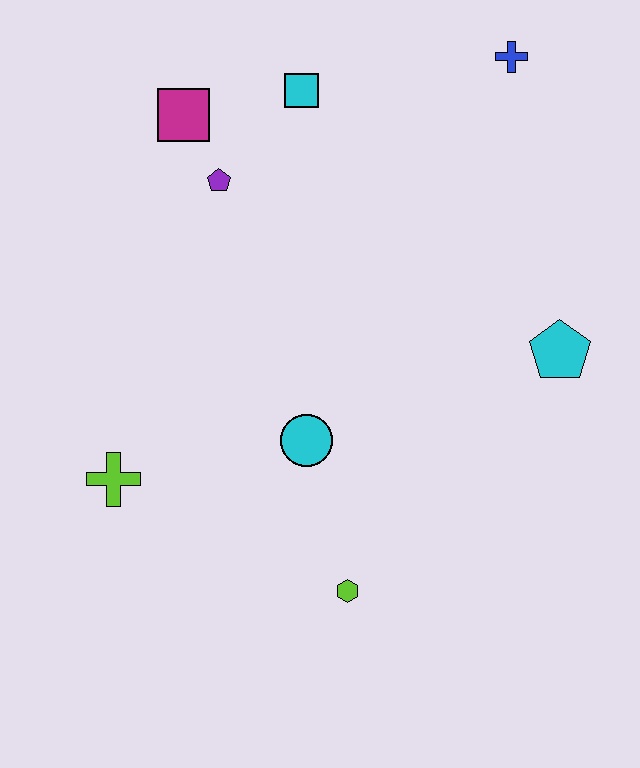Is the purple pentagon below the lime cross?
No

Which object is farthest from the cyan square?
The lime hexagon is farthest from the cyan square.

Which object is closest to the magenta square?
The purple pentagon is closest to the magenta square.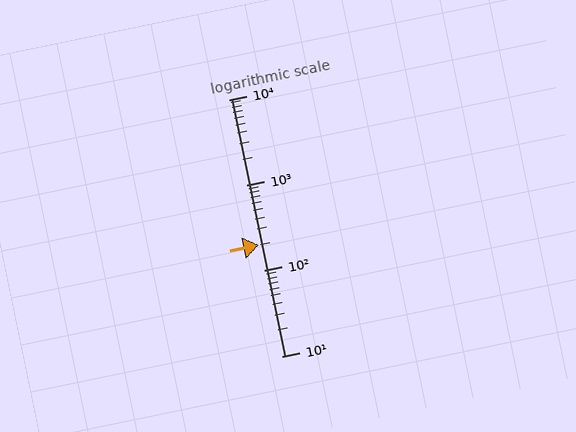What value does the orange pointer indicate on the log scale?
The pointer indicates approximately 200.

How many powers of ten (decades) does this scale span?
The scale spans 3 decades, from 10 to 10000.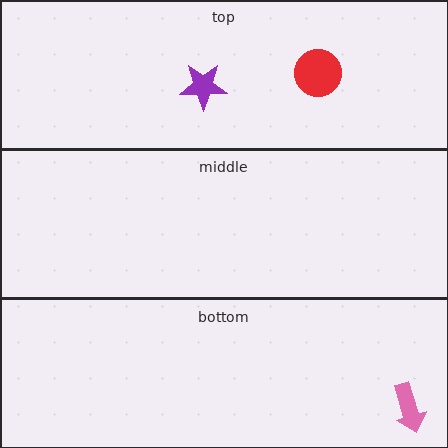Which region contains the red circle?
The top region.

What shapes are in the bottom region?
The pink arrow.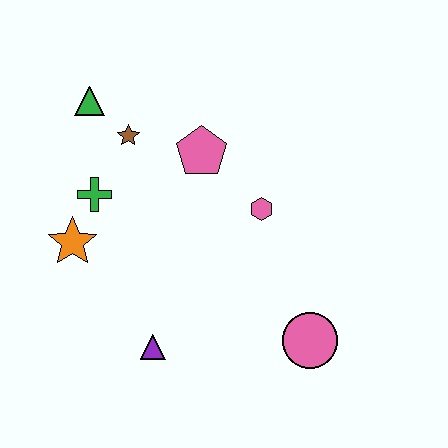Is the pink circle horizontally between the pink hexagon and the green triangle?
No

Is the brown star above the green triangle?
No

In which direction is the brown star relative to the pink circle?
The brown star is above the pink circle.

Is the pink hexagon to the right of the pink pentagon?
Yes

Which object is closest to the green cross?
The orange star is closest to the green cross.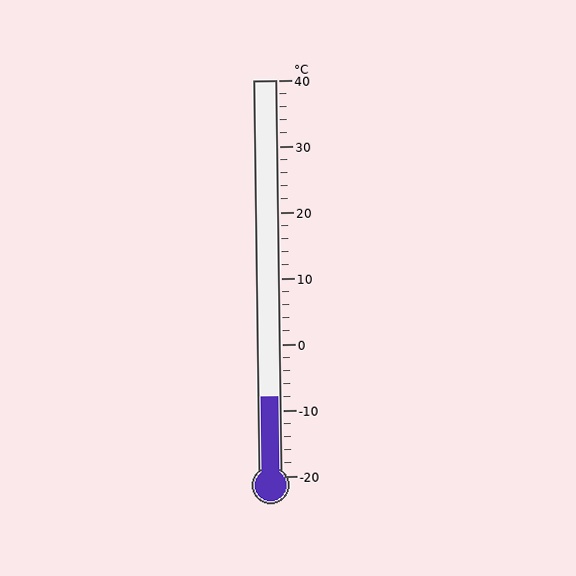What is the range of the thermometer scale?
The thermometer scale ranges from -20°C to 40°C.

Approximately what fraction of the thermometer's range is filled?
The thermometer is filled to approximately 20% of its range.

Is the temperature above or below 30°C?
The temperature is below 30°C.